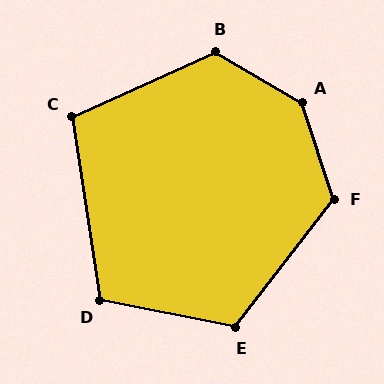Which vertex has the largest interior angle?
A, at approximately 138 degrees.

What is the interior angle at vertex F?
Approximately 124 degrees (obtuse).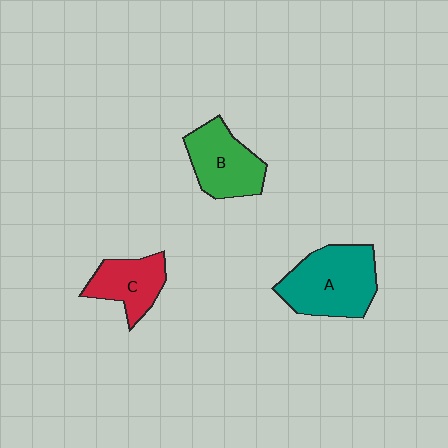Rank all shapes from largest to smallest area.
From largest to smallest: A (teal), B (green), C (red).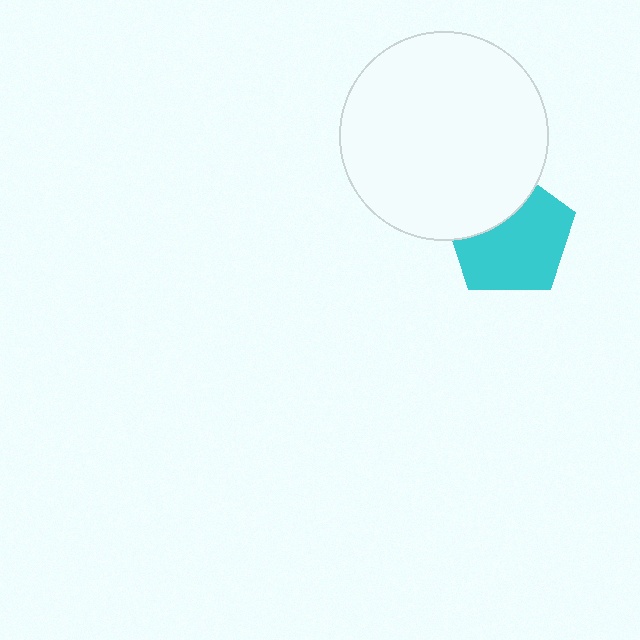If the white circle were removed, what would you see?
You would see the complete cyan pentagon.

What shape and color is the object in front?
The object in front is a white circle.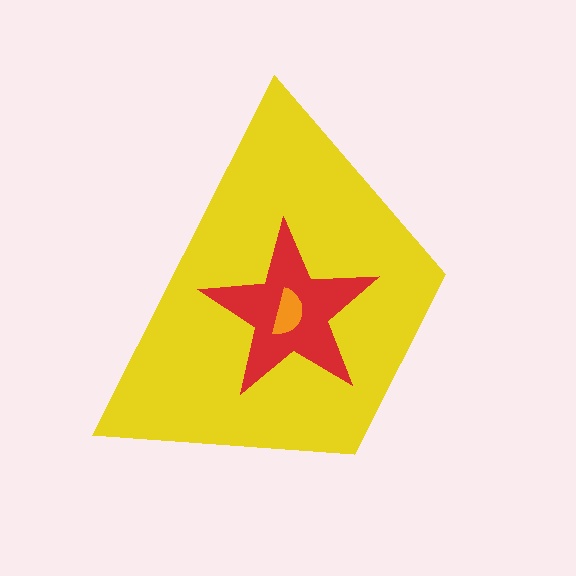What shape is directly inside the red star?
The orange semicircle.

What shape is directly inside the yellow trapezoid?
The red star.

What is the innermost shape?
The orange semicircle.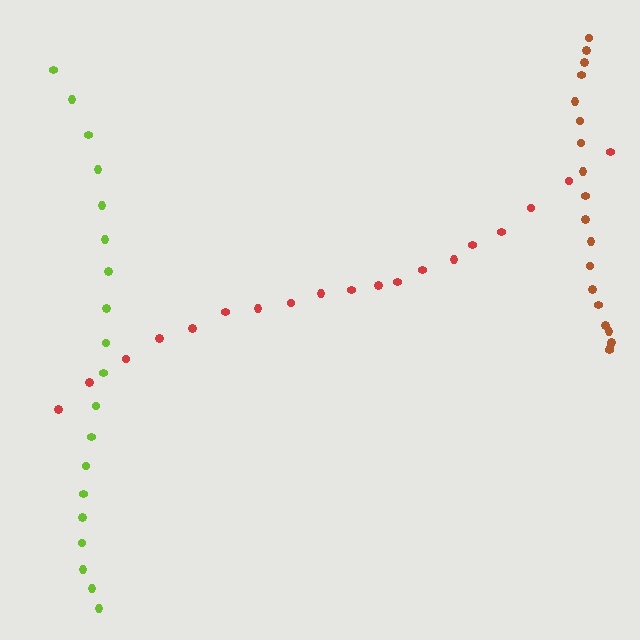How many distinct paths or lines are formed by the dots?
There are 3 distinct paths.